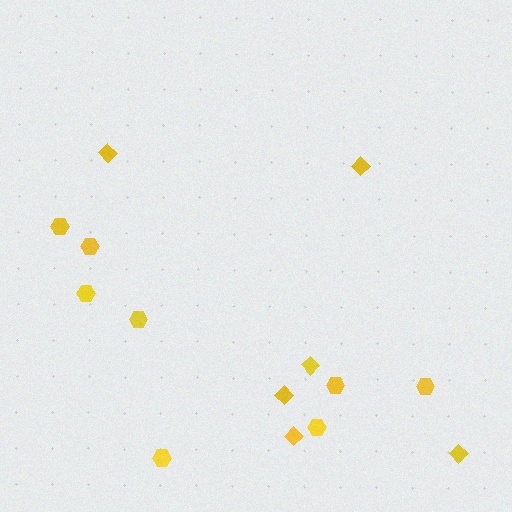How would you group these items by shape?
There are 2 groups: one group of diamonds (6) and one group of hexagons (8).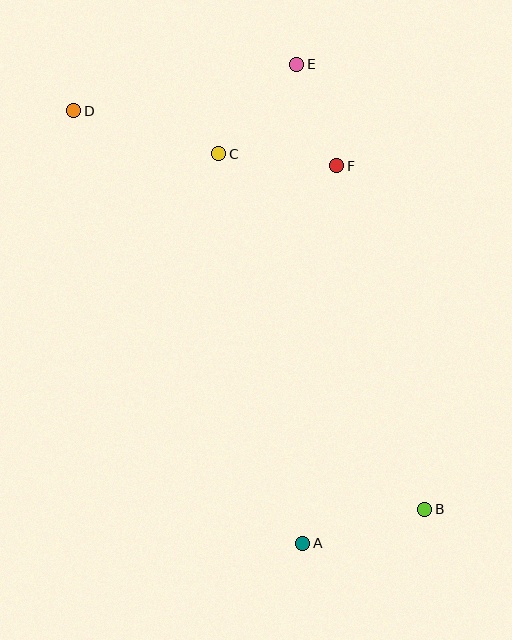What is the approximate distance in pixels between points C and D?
The distance between C and D is approximately 151 pixels.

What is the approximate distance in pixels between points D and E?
The distance between D and E is approximately 228 pixels.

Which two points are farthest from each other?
Points B and D are farthest from each other.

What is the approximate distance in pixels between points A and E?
The distance between A and E is approximately 479 pixels.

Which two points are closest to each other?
Points E and F are closest to each other.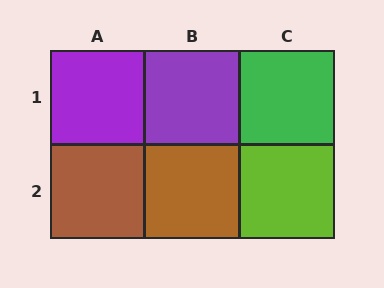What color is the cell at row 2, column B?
Brown.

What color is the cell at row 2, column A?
Brown.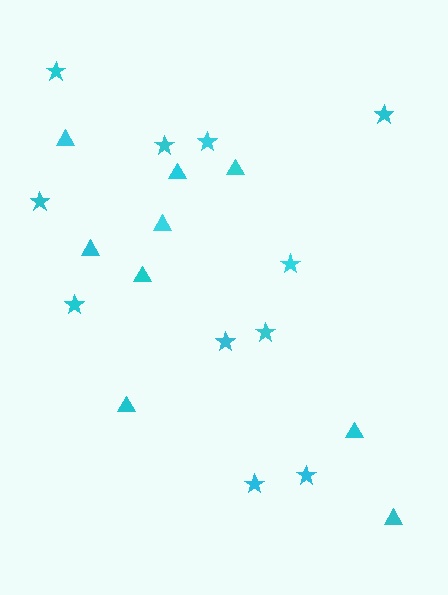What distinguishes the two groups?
There are 2 groups: one group of triangles (9) and one group of stars (11).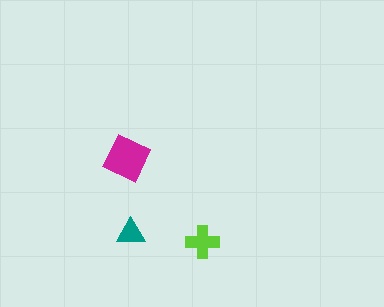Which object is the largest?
The magenta diamond.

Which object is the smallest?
The teal triangle.